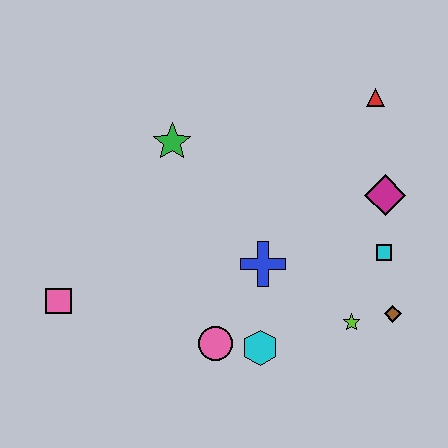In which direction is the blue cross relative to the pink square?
The blue cross is to the right of the pink square.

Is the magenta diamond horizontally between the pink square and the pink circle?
No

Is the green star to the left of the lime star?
Yes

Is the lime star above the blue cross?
No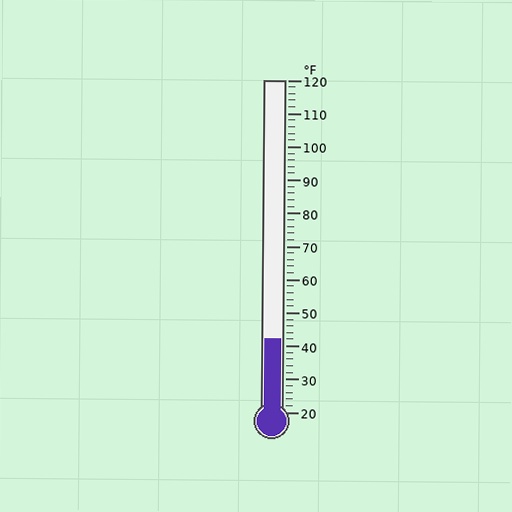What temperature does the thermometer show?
The thermometer shows approximately 42°F.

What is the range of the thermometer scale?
The thermometer scale ranges from 20°F to 120°F.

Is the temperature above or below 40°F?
The temperature is above 40°F.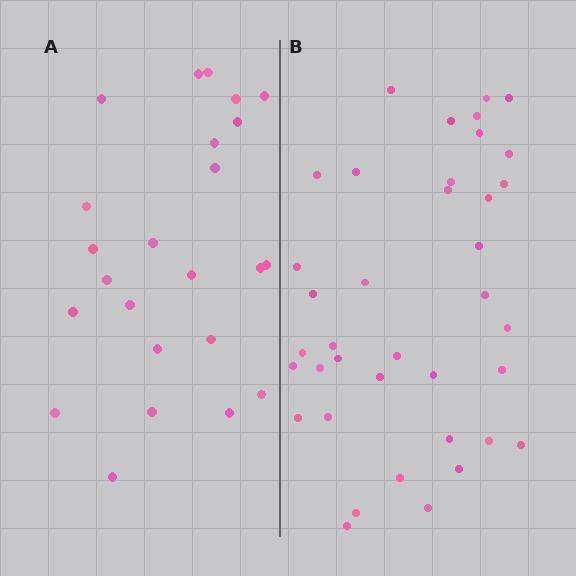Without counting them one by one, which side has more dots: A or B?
Region B (the right region) has more dots.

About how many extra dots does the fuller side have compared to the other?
Region B has approximately 15 more dots than region A.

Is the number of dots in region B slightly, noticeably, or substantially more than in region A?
Region B has substantially more. The ratio is roughly 1.6 to 1.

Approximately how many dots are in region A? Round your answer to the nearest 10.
About 20 dots. (The exact count is 24, which rounds to 20.)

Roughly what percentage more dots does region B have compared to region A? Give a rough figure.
About 60% more.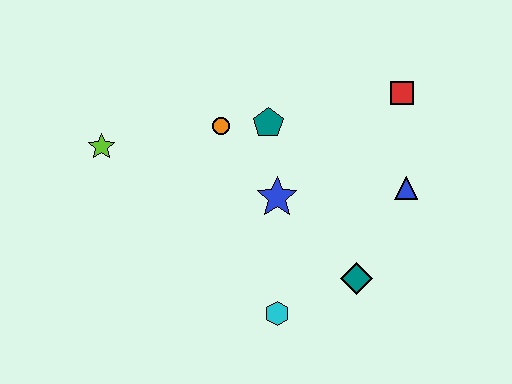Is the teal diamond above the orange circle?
No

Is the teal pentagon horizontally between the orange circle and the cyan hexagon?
Yes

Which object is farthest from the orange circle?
The teal diamond is farthest from the orange circle.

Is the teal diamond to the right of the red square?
No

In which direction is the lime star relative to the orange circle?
The lime star is to the left of the orange circle.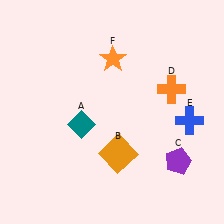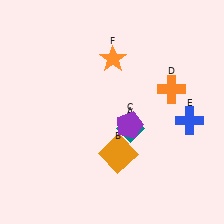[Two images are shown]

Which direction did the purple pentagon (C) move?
The purple pentagon (C) moved left.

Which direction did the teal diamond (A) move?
The teal diamond (A) moved right.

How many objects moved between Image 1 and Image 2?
2 objects moved between the two images.